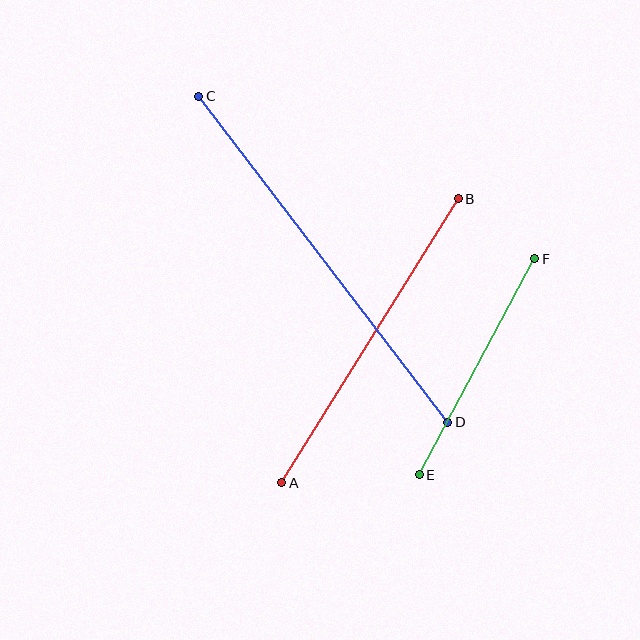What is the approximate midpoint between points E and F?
The midpoint is at approximately (477, 367) pixels.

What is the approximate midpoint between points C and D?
The midpoint is at approximately (323, 259) pixels.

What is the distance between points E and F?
The distance is approximately 245 pixels.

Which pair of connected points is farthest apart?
Points C and D are farthest apart.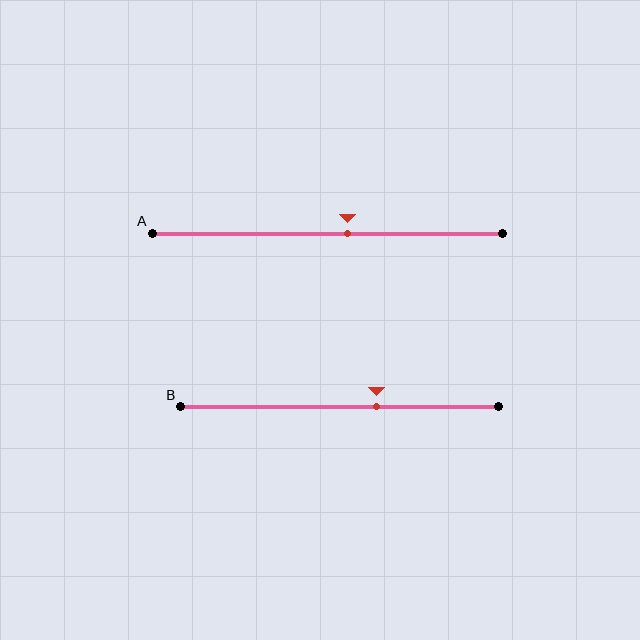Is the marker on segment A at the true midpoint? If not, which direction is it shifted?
No, the marker on segment A is shifted to the right by about 6% of the segment length.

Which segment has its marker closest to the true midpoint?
Segment A has its marker closest to the true midpoint.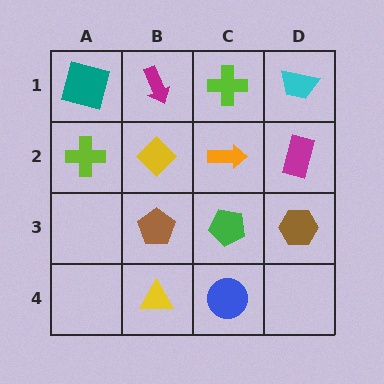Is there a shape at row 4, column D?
No, that cell is empty.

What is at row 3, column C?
A green pentagon.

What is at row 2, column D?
A magenta rectangle.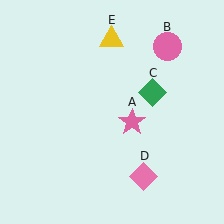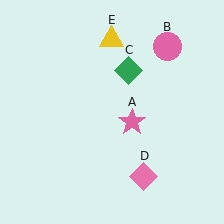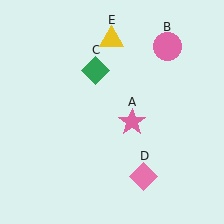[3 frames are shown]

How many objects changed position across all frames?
1 object changed position: green diamond (object C).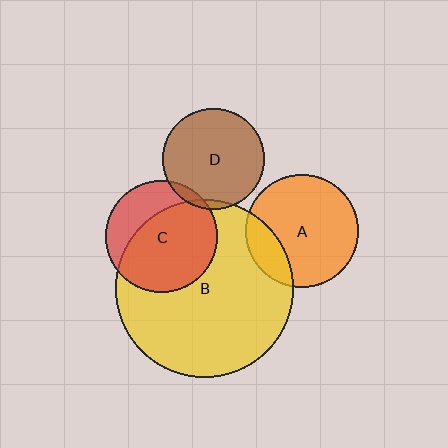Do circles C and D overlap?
Yes.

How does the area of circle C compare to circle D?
Approximately 1.2 times.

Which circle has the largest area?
Circle B (yellow).